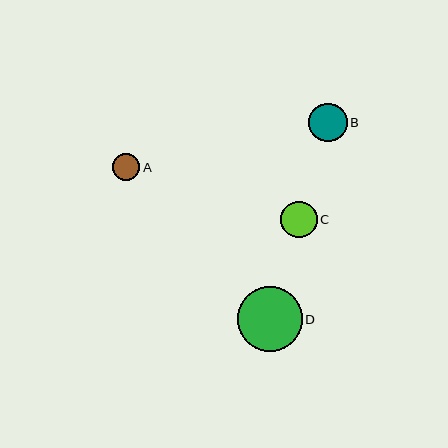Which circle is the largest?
Circle D is the largest with a size of approximately 65 pixels.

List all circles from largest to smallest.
From largest to smallest: D, B, C, A.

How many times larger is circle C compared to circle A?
Circle C is approximately 1.4 times the size of circle A.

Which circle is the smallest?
Circle A is the smallest with a size of approximately 27 pixels.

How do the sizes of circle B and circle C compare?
Circle B and circle C are approximately the same size.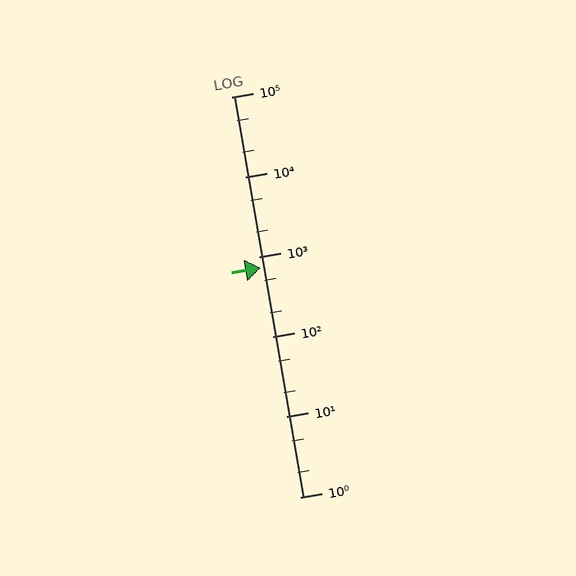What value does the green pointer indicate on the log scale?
The pointer indicates approximately 740.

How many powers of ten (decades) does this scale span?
The scale spans 5 decades, from 1 to 100000.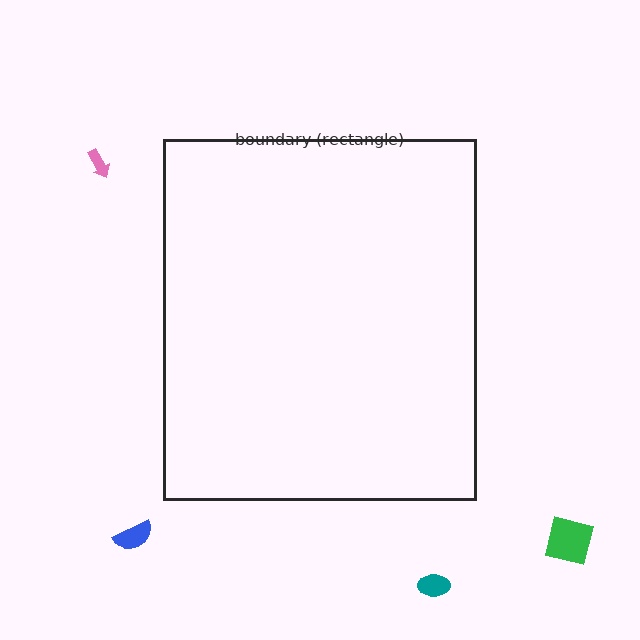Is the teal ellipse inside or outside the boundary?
Outside.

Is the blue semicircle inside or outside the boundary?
Outside.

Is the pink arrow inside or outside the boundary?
Outside.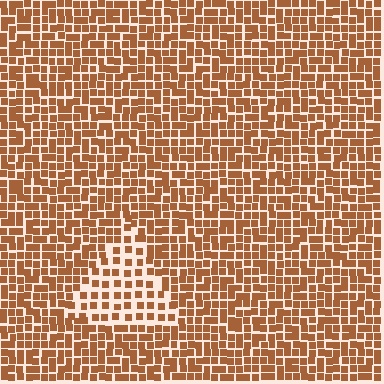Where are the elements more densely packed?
The elements are more densely packed outside the triangle boundary.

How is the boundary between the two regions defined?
The boundary is defined by a change in element density (approximately 1.9x ratio). All elements are the same color, size, and shape.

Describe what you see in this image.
The image contains small brown elements arranged at two different densities. A triangle-shaped region is visible where the elements are less densely packed than the surrounding area.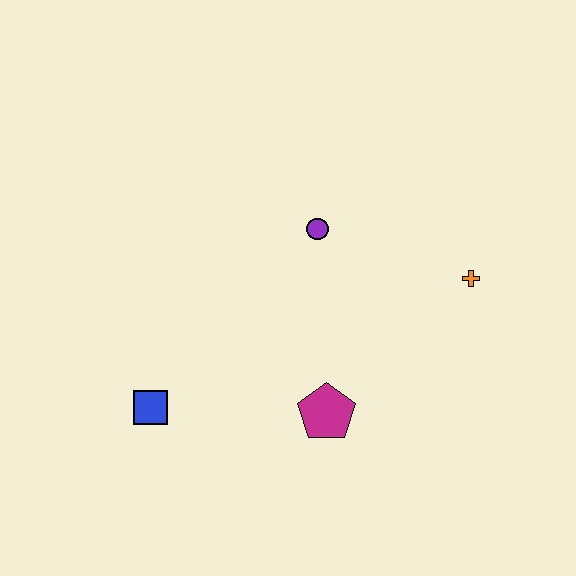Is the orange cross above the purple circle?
No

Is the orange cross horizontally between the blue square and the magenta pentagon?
No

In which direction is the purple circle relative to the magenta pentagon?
The purple circle is above the magenta pentagon.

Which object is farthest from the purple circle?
The blue square is farthest from the purple circle.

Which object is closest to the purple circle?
The orange cross is closest to the purple circle.